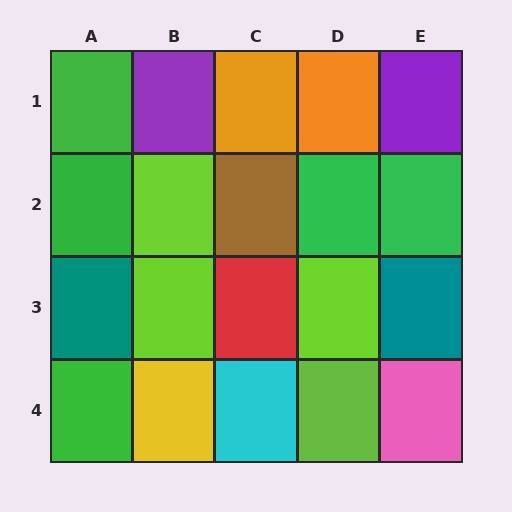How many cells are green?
5 cells are green.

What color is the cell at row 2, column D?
Green.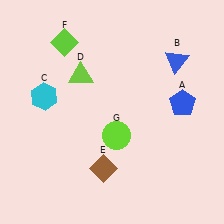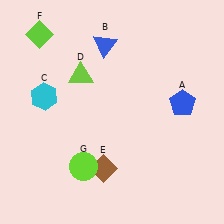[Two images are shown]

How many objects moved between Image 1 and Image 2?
3 objects moved between the two images.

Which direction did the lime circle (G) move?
The lime circle (G) moved left.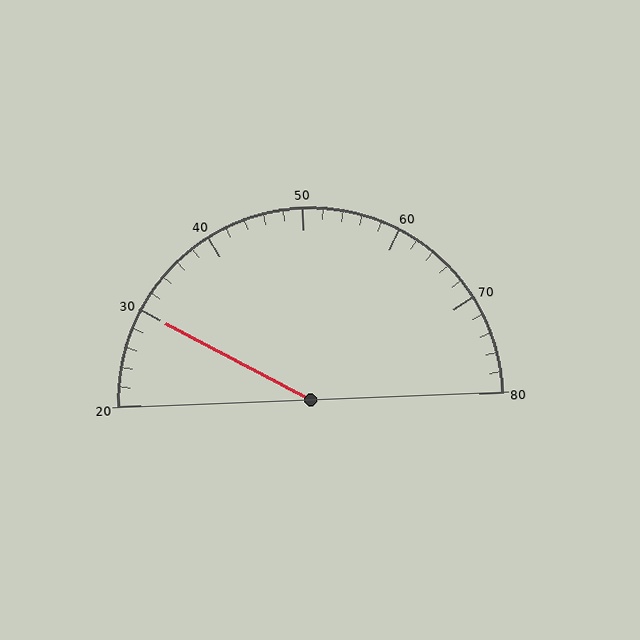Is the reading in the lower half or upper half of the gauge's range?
The reading is in the lower half of the range (20 to 80).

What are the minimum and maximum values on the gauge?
The gauge ranges from 20 to 80.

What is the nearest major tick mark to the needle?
The nearest major tick mark is 30.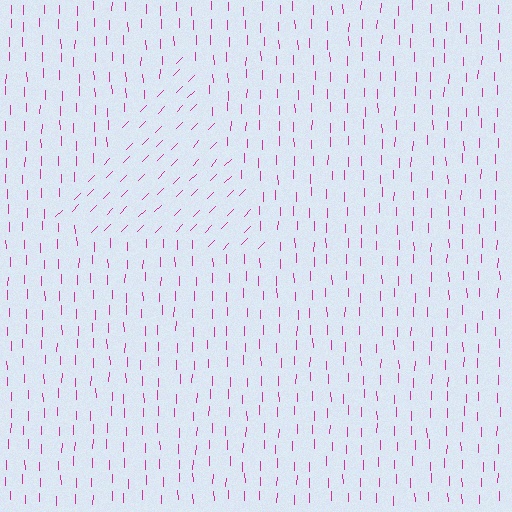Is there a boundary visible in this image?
Yes, there is a texture boundary formed by a change in line orientation.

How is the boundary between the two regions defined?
The boundary is defined purely by a change in line orientation (approximately 45 degrees difference). All lines are the same color and thickness.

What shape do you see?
I see a triangle.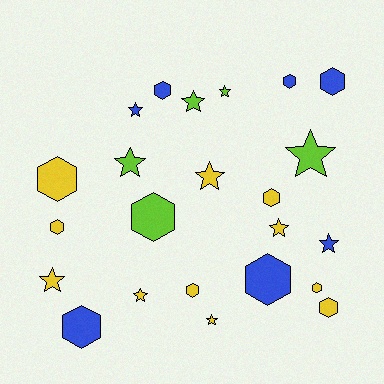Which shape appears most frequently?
Hexagon, with 12 objects.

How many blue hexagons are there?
There are 5 blue hexagons.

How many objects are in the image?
There are 23 objects.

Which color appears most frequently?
Yellow, with 11 objects.